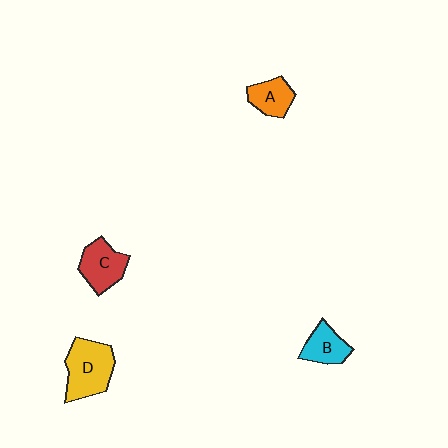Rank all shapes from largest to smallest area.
From largest to smallest: D (yellow), C (red), B (cyan), A (orange).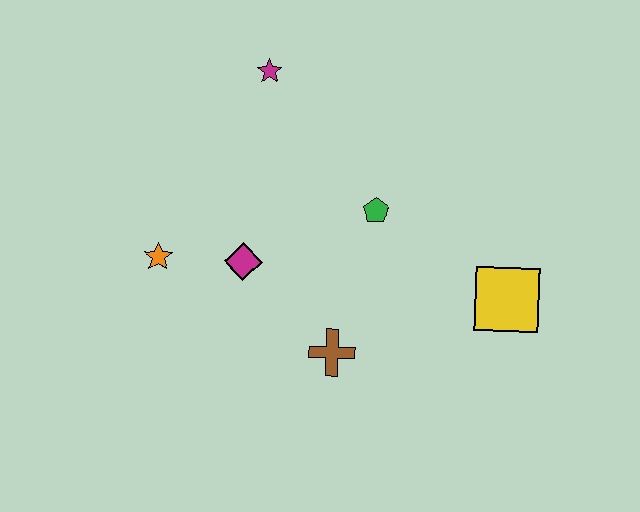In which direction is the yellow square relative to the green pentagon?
The yellow square is to the right of the green pentagon.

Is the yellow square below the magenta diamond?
Yes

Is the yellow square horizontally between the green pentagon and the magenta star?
No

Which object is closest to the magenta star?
The green pentagon is closest to the magenta star.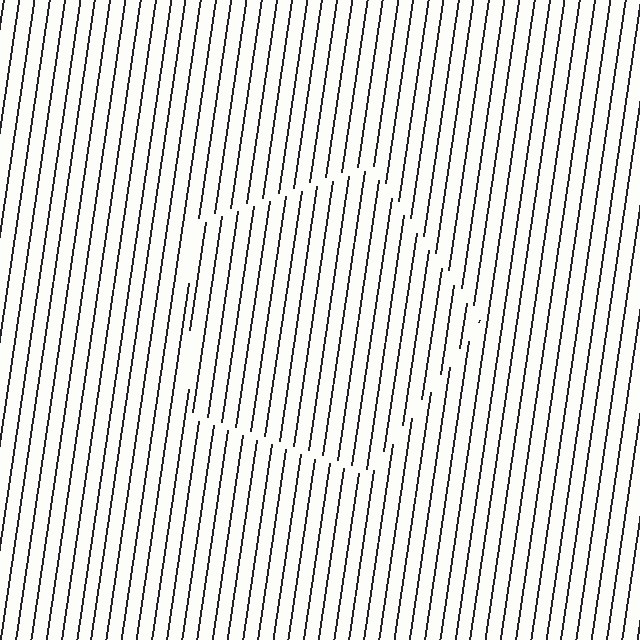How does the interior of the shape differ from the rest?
The interior of the shape contains the same grating, shifted by half a period — the contour is defined by the phase discontinuity where line-ends from the inner and outer gratings abut.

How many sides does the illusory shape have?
5 sides — the line-ends trace a pentagon.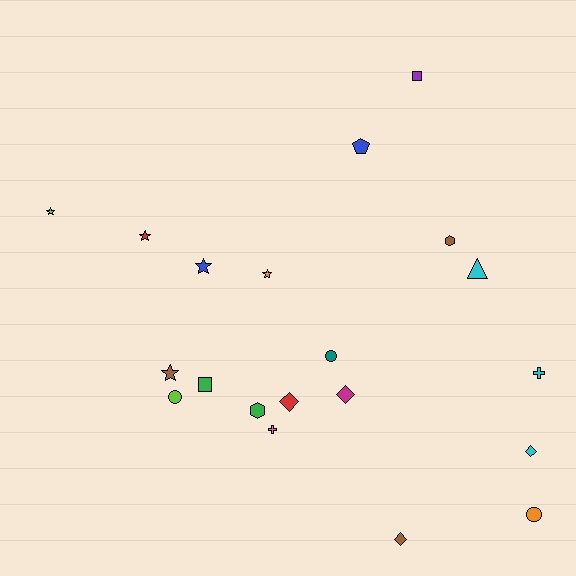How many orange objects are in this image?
There are 2 orange objects.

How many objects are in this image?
There are 20 objects.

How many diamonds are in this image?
There are 4 diamonds.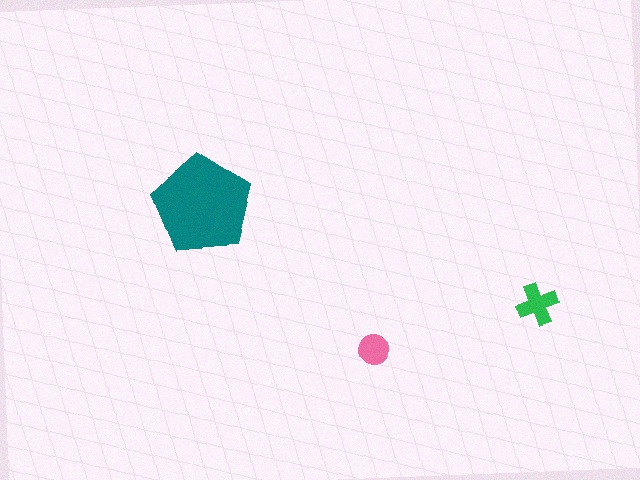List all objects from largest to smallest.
The teal pentagon, the green cross, the pink circle.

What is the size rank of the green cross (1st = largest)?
2nd.